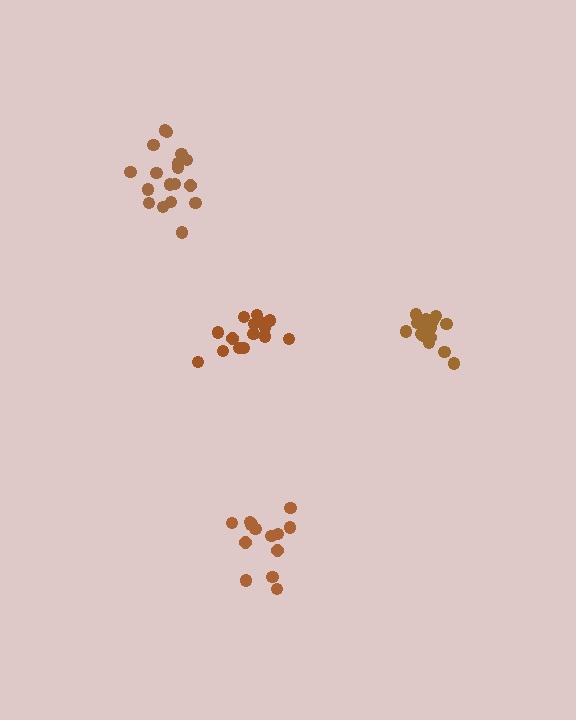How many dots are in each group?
Group 1: 18 dots, Group 2: 14 dots, Group 3: 15 dots, Group 4: 15 dots (62 total).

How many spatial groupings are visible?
There are 4 spatial groupings.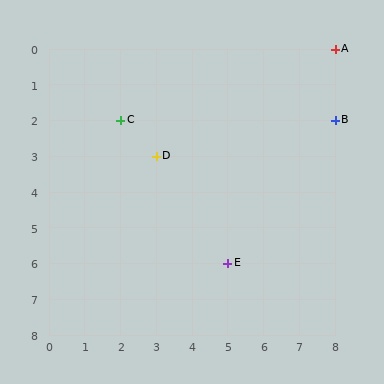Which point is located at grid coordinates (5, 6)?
Point E is at (5, 6).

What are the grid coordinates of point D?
Point D is at grid coordinates (3, 3).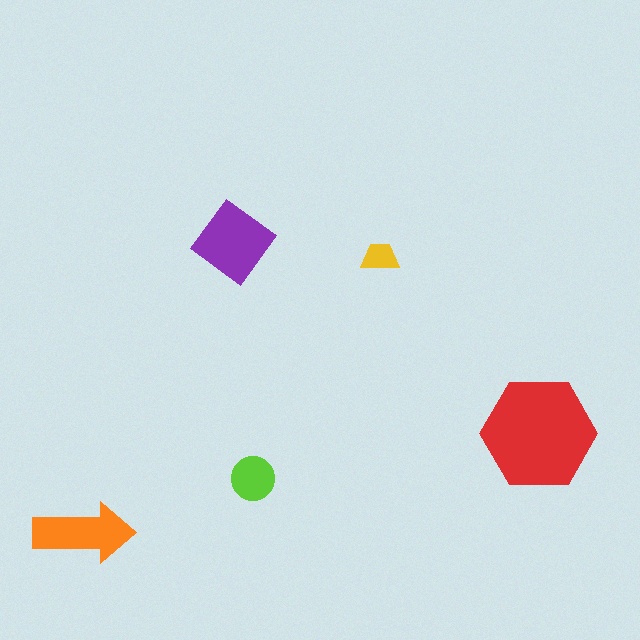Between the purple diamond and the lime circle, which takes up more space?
The purple diamond.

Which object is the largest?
The red hexagon.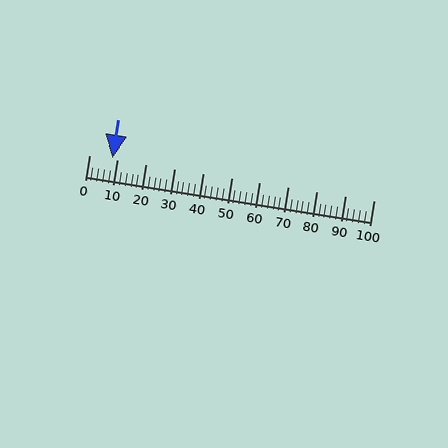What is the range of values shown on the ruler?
The ruler shows values from 0 to 100.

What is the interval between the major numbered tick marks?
The major tick marks are spaced 10 units apart.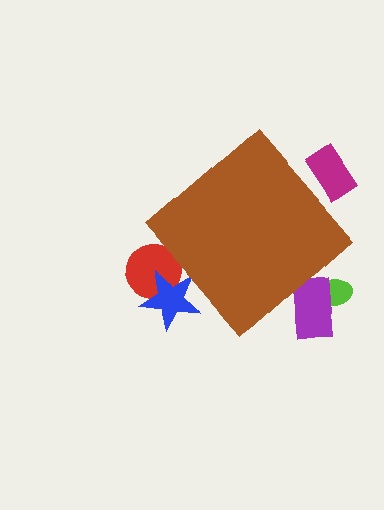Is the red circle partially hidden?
Yes, the red circle is partially hidden behind the brown diamond.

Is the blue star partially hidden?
Yes, the blue star is partially hidden behind the brown diamond.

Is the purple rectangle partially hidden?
Yes, the purple rectangle is partially hidden behind the brown diamond.